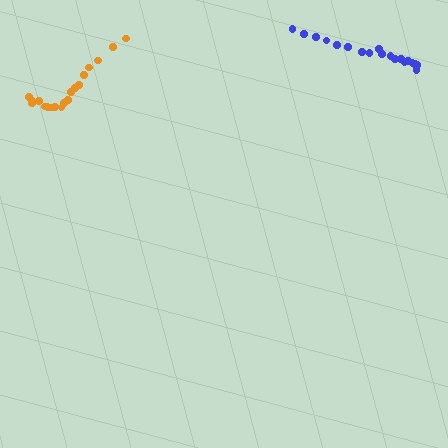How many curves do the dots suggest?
There are 2 distinct paths.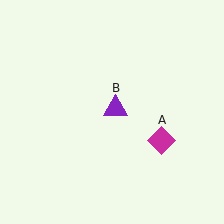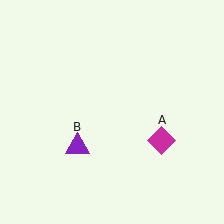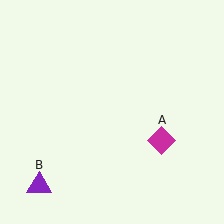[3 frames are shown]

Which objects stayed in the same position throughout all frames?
Magenta diamond (object A) remained stationary.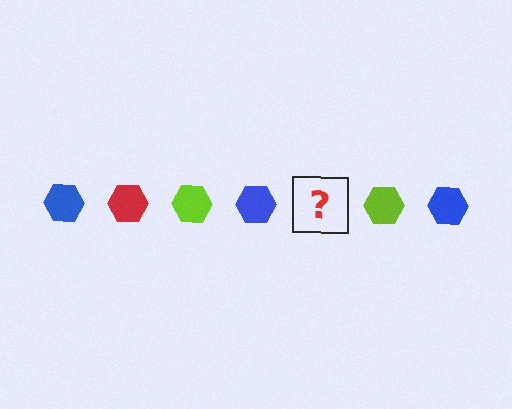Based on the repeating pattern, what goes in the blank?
The blank should be a red hexagon.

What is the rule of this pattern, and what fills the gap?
The rule is that the pattern cycles through blue, red, lime hexagons. The gap should be filled with a red hexagon.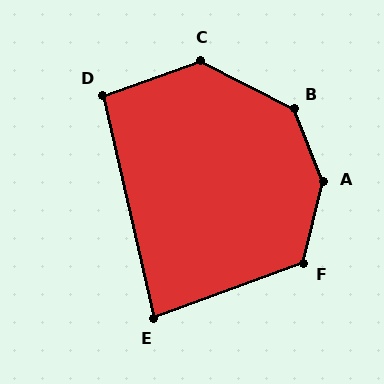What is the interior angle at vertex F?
Approximately 124 degrees (obtuse).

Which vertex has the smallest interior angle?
E, at approximately 83 degrees.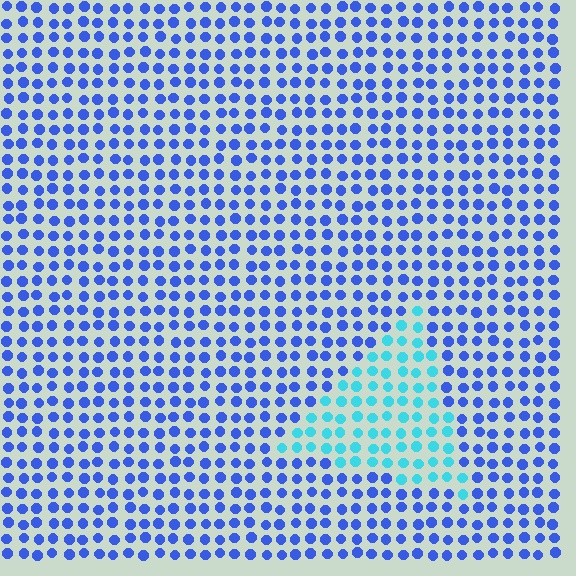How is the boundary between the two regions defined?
The boundary is defined purely by a slight shift in hue (about 44 degrees). Spacing, size, and orientation are identical on both sides.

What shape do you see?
I see a triangle.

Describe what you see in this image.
The image is filled with small blue elements in a uniform arrangement. A triangle-shaped region is visible where the elements are tinted to a slightly different hue, forming a subtle color boundary.